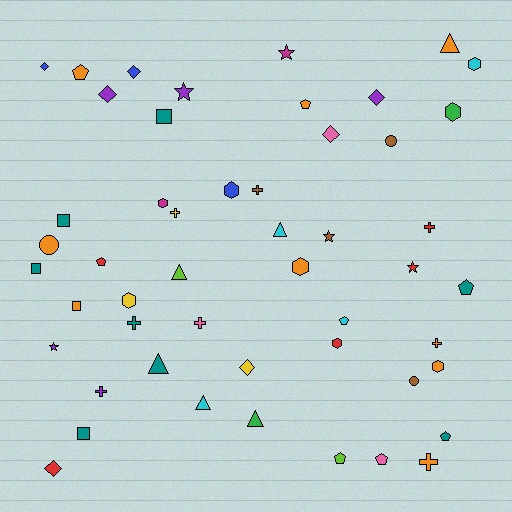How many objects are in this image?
There are 50 objects.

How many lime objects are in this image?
There are 2 lime objects.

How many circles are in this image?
There are 3 circles.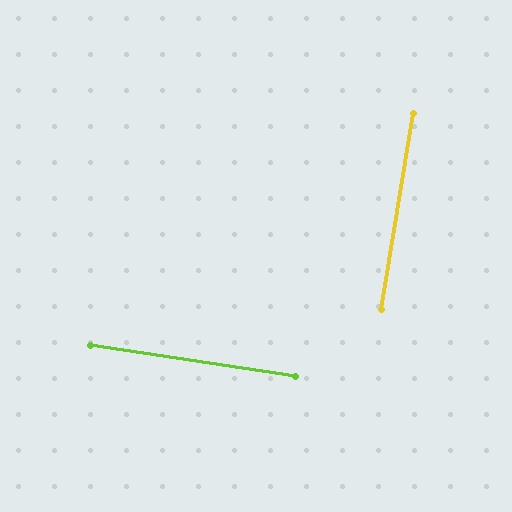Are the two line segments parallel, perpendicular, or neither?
Perpendicular — they meet at approximately 89°.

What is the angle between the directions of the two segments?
Approximately 89 degrees.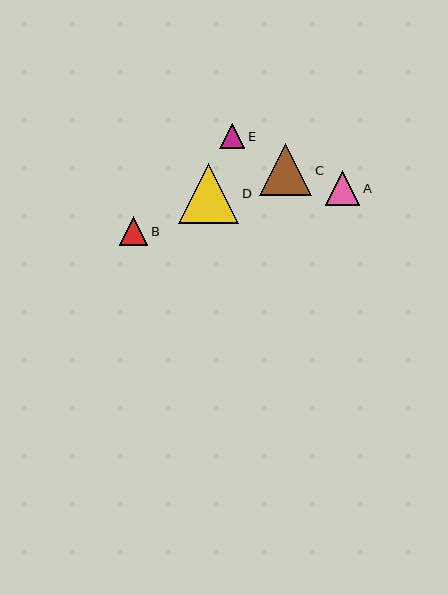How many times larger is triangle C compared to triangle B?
Triangle C is approximately 1.8 times the size of triangle B.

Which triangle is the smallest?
Triangle E is the smallest with a size of approximately 25 pixels.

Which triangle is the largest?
Triangle D is the largest with a size of approximately 60 pixels.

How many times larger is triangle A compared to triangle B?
Triangle A is approximately 1.2 times the size of triangle B.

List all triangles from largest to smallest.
From largest to smallest: D, C, A, B, E.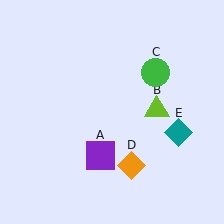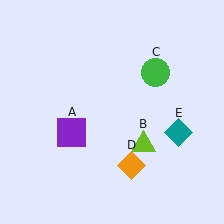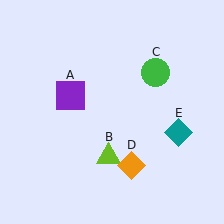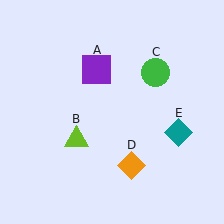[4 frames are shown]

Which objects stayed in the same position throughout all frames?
Green circle (object C) and orange diamond (object D) and teal diamond (object E) remained stationary.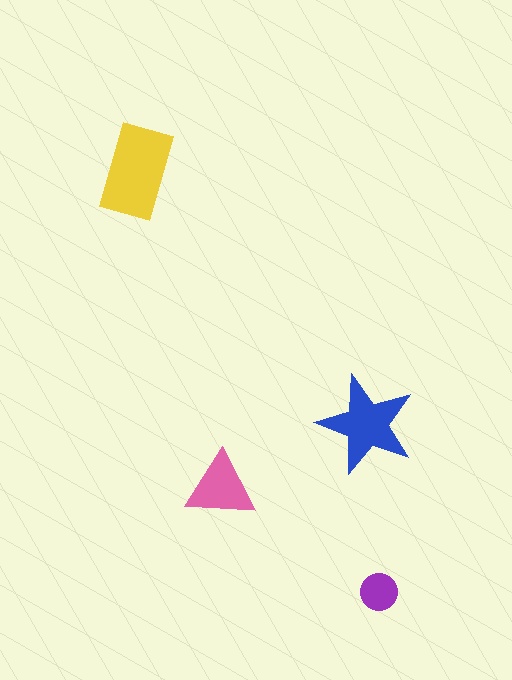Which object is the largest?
The yellow rectangle.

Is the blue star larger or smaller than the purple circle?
Larger.